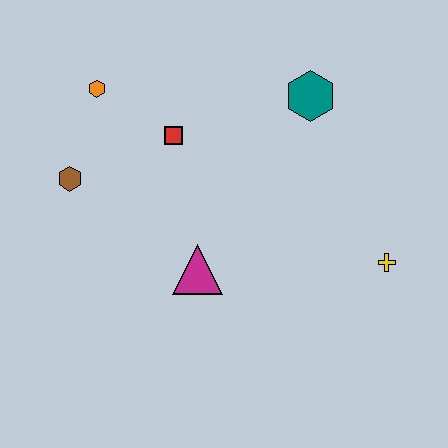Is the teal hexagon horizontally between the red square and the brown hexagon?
No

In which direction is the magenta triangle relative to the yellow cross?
The magenta triangle is to the left of the yellow cross.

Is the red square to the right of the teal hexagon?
No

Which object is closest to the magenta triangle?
The red square is closest to the magenta triangle.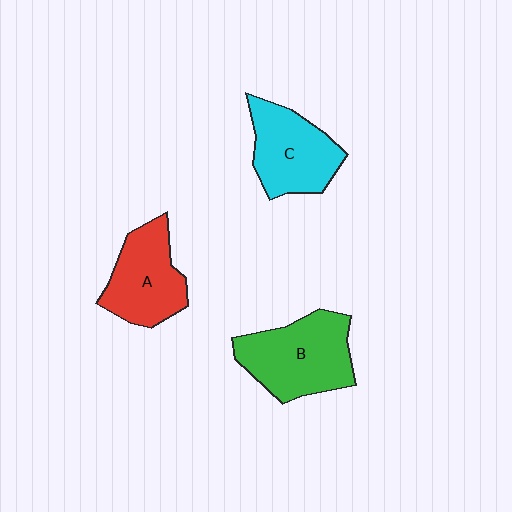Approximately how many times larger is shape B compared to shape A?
Approximately 1.2 times.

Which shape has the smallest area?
Shape A (red).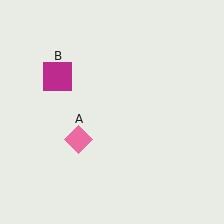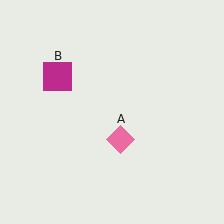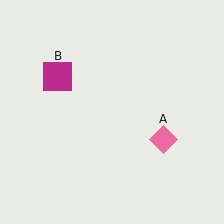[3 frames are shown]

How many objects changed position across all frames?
1 object changed position: pink diamond (object A).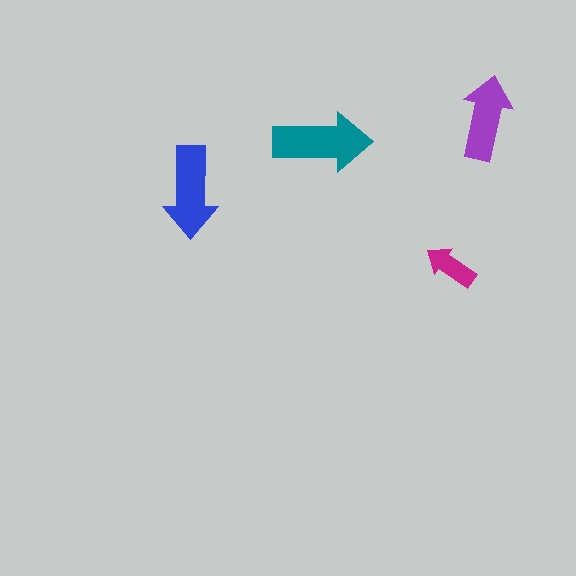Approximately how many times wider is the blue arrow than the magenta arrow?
About 1.5 times wider.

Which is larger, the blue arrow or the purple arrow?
The blue one.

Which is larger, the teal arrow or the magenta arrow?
The teal one.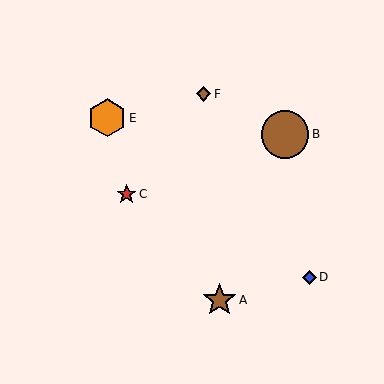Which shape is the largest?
The brown circle (labeled B) is the largest.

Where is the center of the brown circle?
The center of the brown circle is at (285, 134).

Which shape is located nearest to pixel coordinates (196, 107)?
The brown diamond (labeled F) at (204, 94) is nearest to that location.